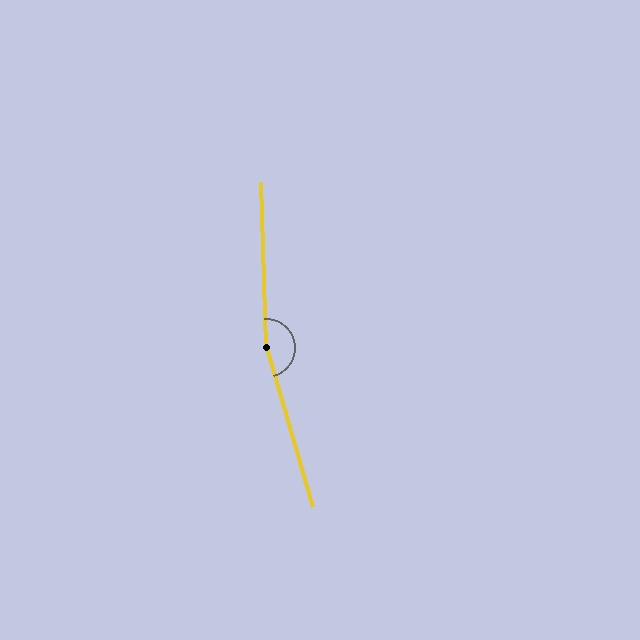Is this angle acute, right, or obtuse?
It is obtuse.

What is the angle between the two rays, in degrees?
Approximately 165 degrees.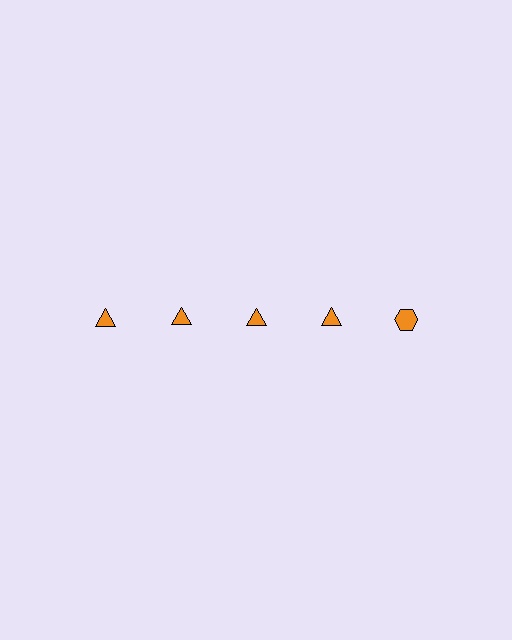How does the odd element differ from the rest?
It has a different shape: hexagon instead of triangle.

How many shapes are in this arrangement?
There are 5 shapes arranged in a grid pattern.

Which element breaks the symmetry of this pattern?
The orange hexagon in the top row, rightmost column breaks the symmetry. All other shapes are orange triangles.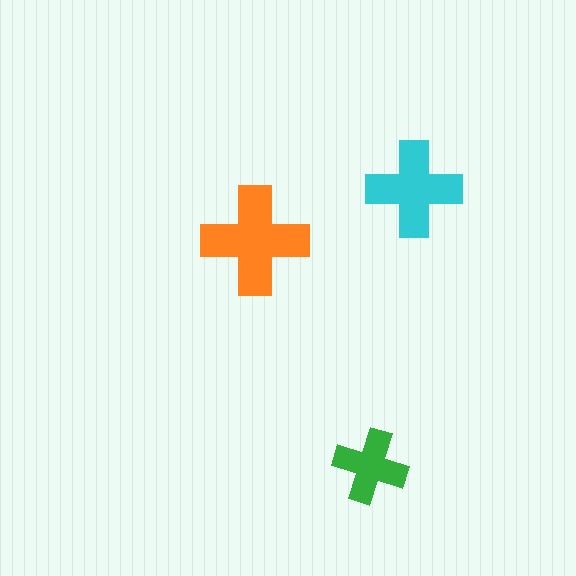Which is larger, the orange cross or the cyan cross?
The orange one.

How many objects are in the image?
There are 3 objects in the image.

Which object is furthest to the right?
The cyan cross is rightmost.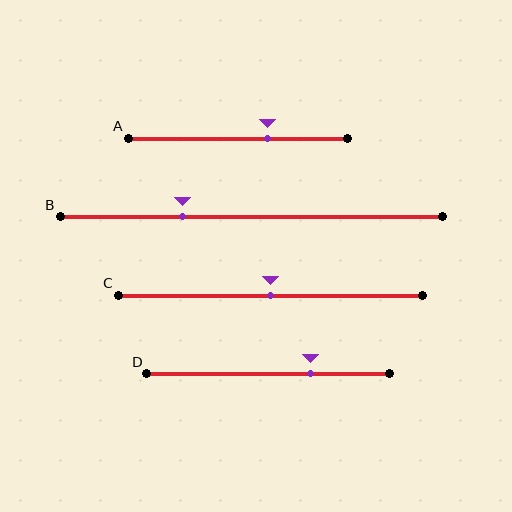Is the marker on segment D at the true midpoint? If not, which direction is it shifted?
No, the marker on segment D is shifted to the right by about 18% of the segment length.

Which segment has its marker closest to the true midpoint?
Segment C has its marker closest to the true midpoint.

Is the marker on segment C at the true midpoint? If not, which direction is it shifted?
Yes, the marker on segment C is at the true midpoint.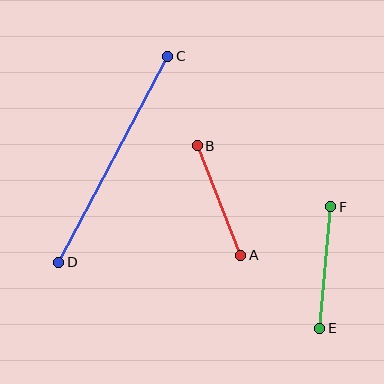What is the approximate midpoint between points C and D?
The midpoint is at approximately (113, 159) pixels.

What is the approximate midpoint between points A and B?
The midpoint is at approximately (219, 201) pixels.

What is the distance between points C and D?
The distance is approximately 233 pixels.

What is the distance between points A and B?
The distance is approximately 118 pixels.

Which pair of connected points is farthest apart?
Points C and D are farthest apart.